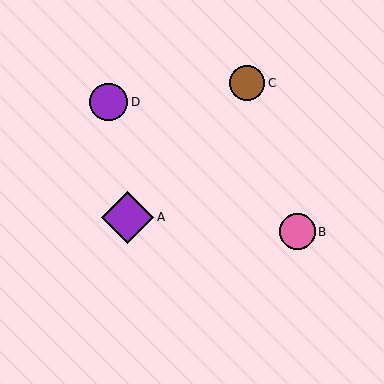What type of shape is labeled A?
Shape A is a purple diamond.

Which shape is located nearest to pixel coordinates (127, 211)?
The purple diamond (labeled A) at (128, 217) is nearest to that location.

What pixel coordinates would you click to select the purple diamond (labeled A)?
Click at (128, 217) to select the purple diamond A.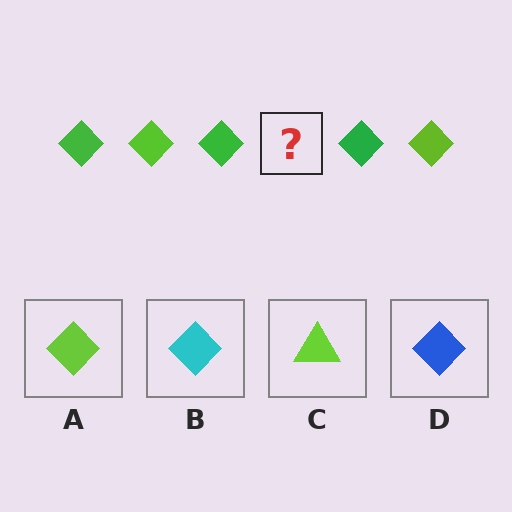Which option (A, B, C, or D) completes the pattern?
A.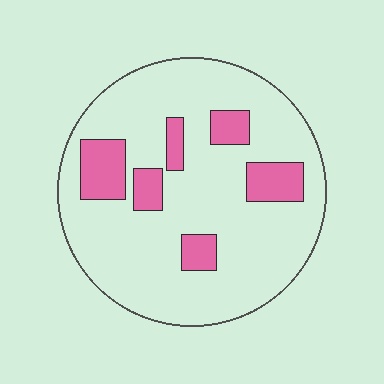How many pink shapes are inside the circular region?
6.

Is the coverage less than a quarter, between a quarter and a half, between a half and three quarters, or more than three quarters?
Less than a quarter.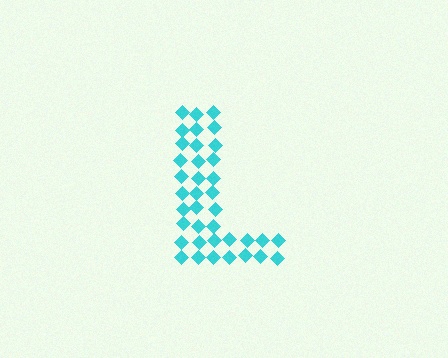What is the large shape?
The large shape is the letter L.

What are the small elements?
The small elements are diamonds.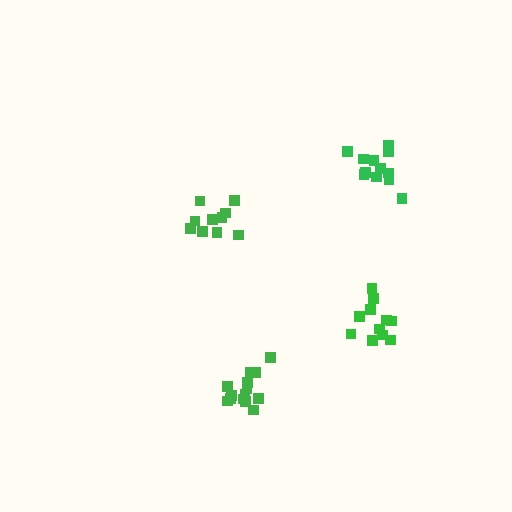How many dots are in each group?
Group 1: 10 dots, Group 2: 14 dots, Group 3: 11 dots, Group 4: 12 dots (47 total).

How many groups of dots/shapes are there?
There are 4 groups.